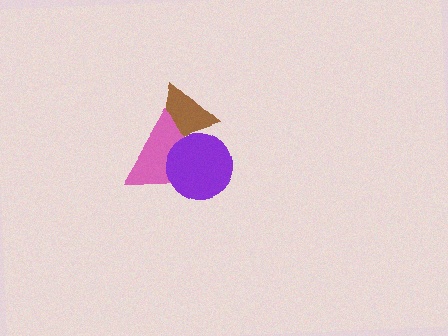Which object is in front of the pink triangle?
The purple circle is in front of the pink triangle.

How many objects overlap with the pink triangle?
2 objects overlap with the pink triangle.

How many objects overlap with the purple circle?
2 objects overlap with the purple circle.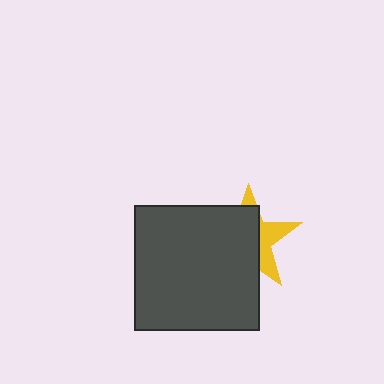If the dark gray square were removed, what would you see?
You would see the complete yellow star.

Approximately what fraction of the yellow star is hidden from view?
Roughly 64% of the yellow star is hidden behind the dark gray square.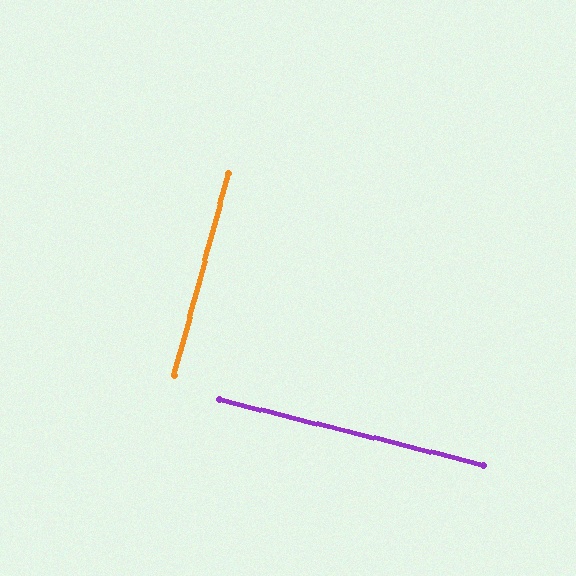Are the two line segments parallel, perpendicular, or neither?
Perpendicular — they meet at approximately 89°.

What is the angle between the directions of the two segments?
Approximately 89 degrees.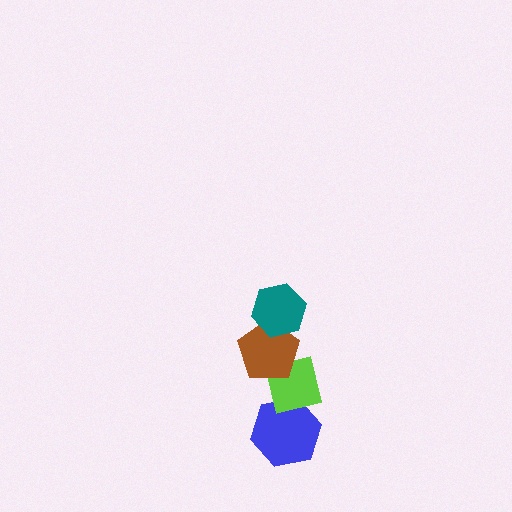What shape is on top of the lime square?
The brown pentagon is on top of the lime square.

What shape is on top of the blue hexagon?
The lime square is on top of the blue hexagon.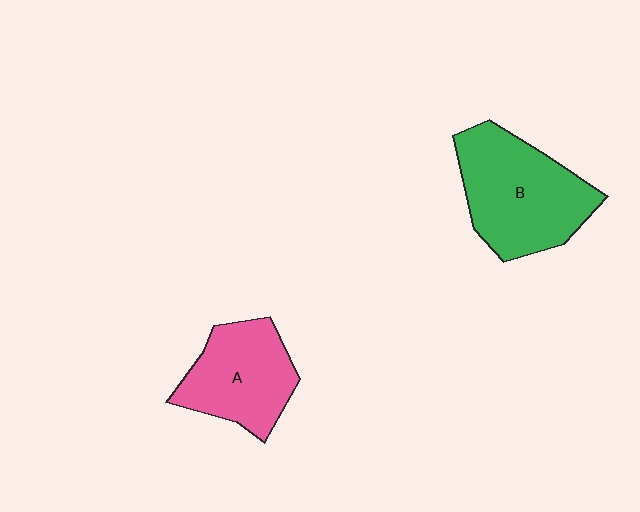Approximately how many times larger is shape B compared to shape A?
Approximately 1.3 times.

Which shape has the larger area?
Shape B (green).